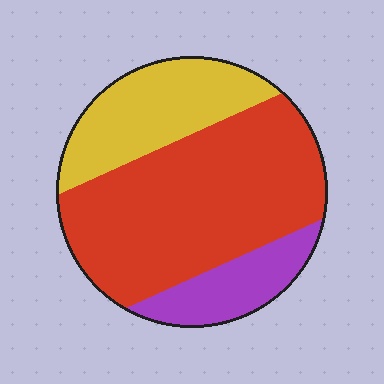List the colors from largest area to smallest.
From largest to smallest: red, yellow, purple.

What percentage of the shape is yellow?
Yellow covers around 25% of the shape.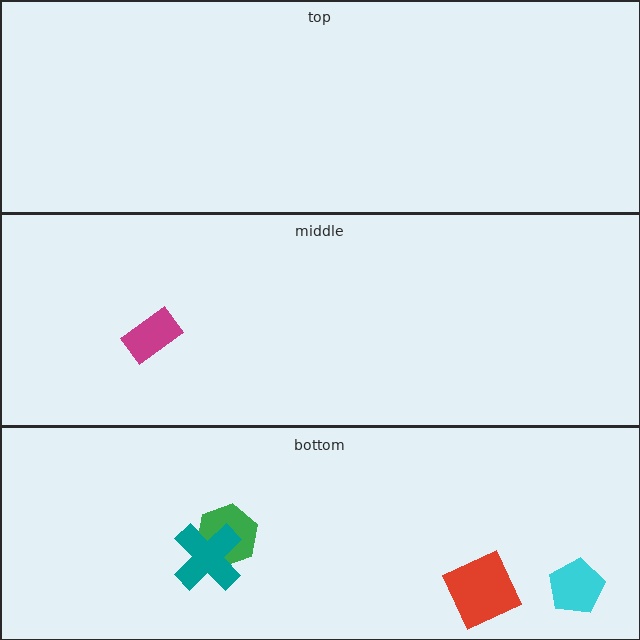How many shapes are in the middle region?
1.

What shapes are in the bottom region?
The cyan pentagon, the green hexagon, the teal cross, the red square.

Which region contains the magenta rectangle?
The middle region.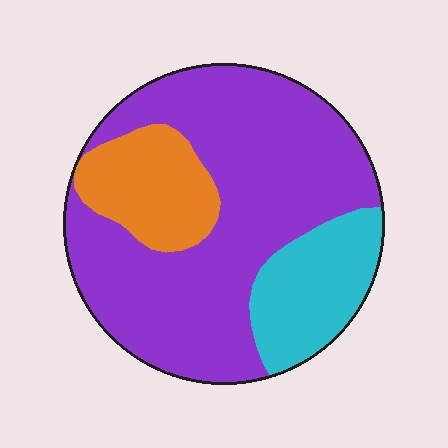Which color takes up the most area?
Purple, at roughly 65%.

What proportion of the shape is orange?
Orange takes up about one sixth (1/6) of the shape.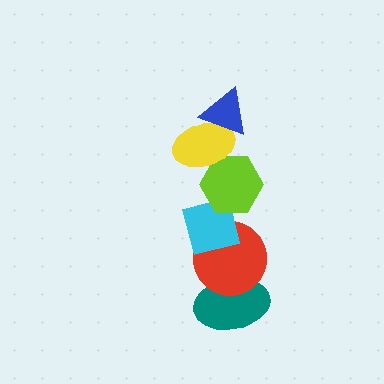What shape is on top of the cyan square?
The lime hexagon is on top of the cyan square.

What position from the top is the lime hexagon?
The lime hexagon is 3rd from the top.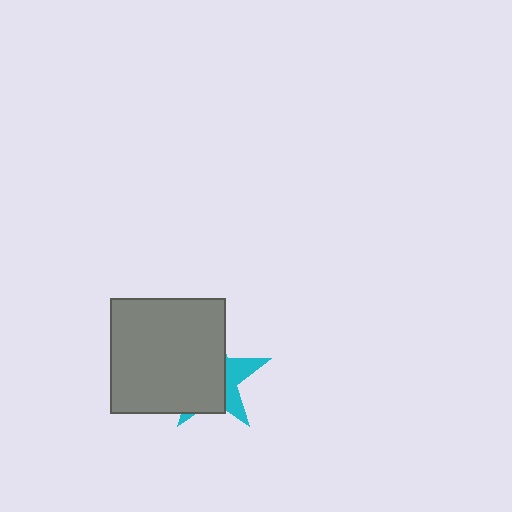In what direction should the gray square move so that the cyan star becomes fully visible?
The gray square should move left. That is the shortest direction to clear the overlap and leave the cyan star fully visible.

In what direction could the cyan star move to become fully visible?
The cyan star could move right. That would shift it out from behind the gray square entirely.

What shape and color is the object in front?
The object in front is a gray square.